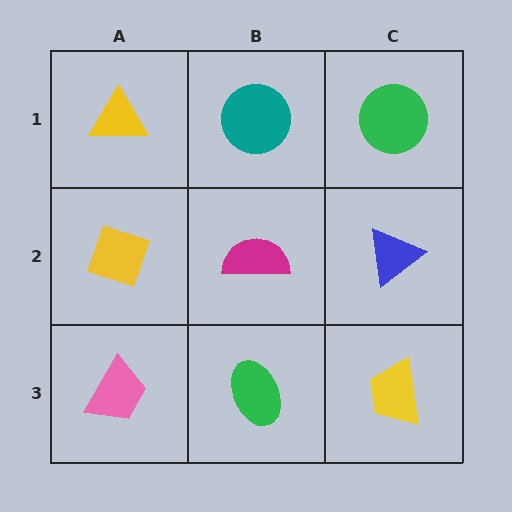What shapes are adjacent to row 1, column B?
A magenta semicircle (row 2, column B), a yellow triangle (row 1, column A), a green circle (row 1, column C).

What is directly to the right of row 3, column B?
A yellow trapezoid.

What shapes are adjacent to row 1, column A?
A yellow diamond (row 2, column A), a teal circle (row 1, column B).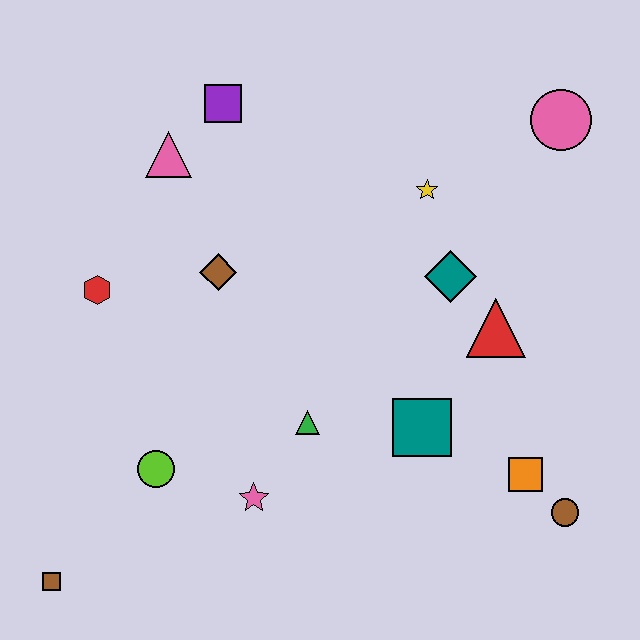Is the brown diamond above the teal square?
Yes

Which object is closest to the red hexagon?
The brown diamond is closest to the red hexagon.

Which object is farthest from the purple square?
The brown circle is farthest from the purple square.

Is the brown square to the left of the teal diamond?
Yes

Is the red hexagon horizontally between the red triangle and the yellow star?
No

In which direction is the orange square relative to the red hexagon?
The orange square is to the right of the red hexagon.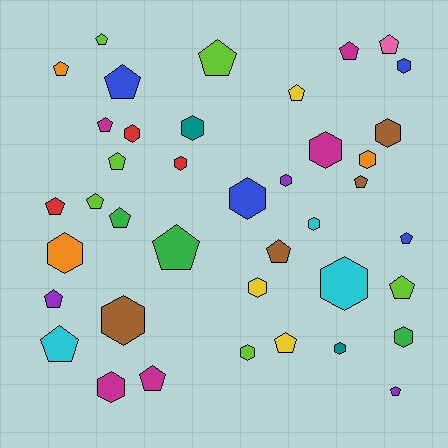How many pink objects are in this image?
There is 1 pink object.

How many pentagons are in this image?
There are 22 pentagons.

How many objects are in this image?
There are 40 objects.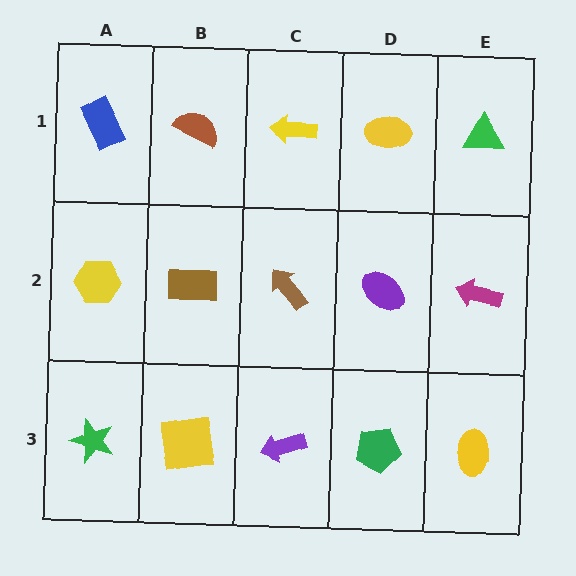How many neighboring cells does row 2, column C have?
4.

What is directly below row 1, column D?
A purple ellipse.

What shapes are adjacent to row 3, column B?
A brown rectangle (row 2, column B), a green star (row 3, column A), a purple arrow (row 3, column C).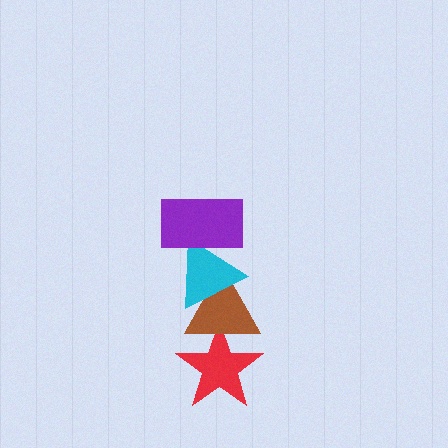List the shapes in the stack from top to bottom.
From top to bottom: the purple rectangle, the cyan triangle, the brown triangle, the red star.